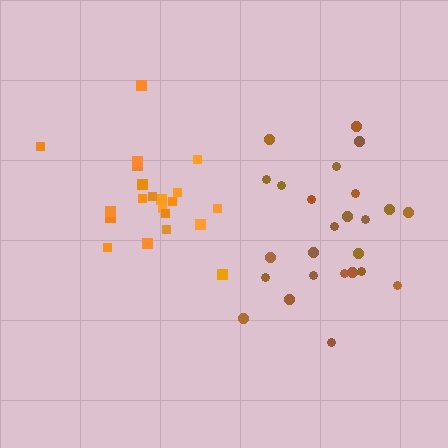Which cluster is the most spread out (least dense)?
Brown.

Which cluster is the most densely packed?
Orange.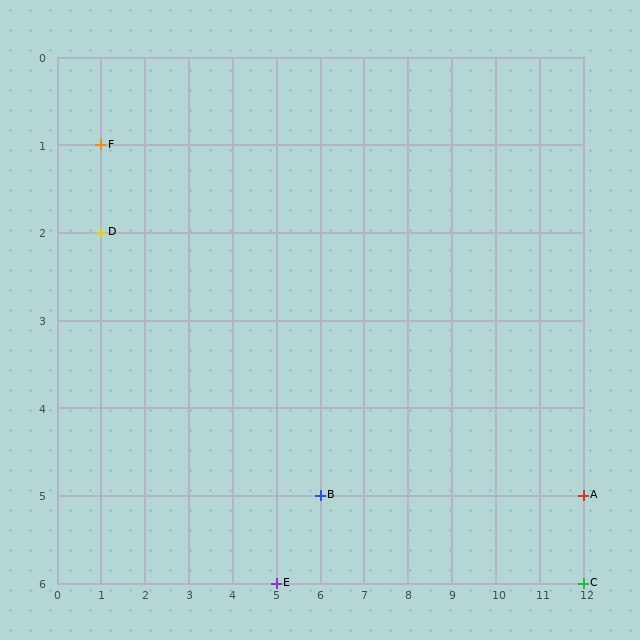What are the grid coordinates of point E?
Point E is at grid coordinates (5, 6).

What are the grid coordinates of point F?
Point F is at grid coordinates (1, 1).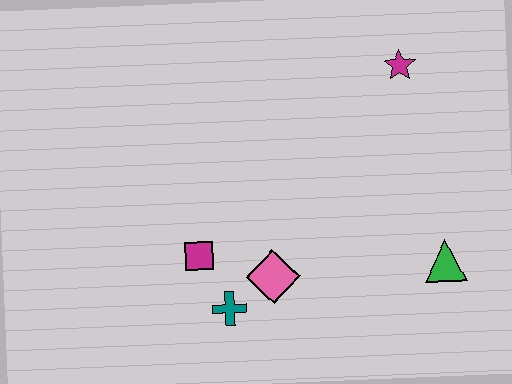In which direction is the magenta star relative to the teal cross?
The magenta star is above the teal cross.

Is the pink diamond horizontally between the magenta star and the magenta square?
Yes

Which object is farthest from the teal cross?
The magenta star is farthest from the teal cross.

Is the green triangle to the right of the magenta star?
Yes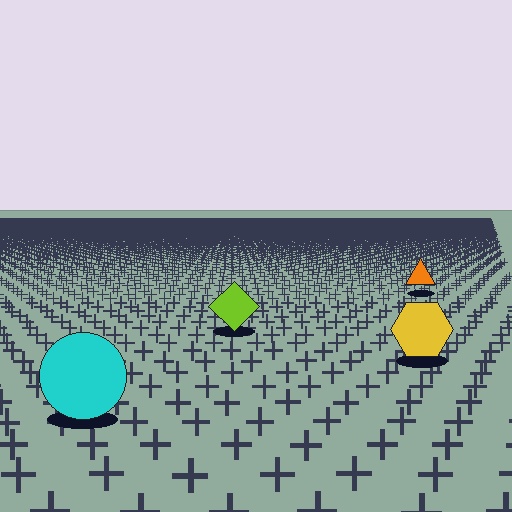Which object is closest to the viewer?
The cyan circle is closest. The texture marks near it are larger and more spread out.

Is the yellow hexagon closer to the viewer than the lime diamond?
Yes. The yellow hexagon is closer — you can tell from the texture gradient: the ground texture is coarser near it.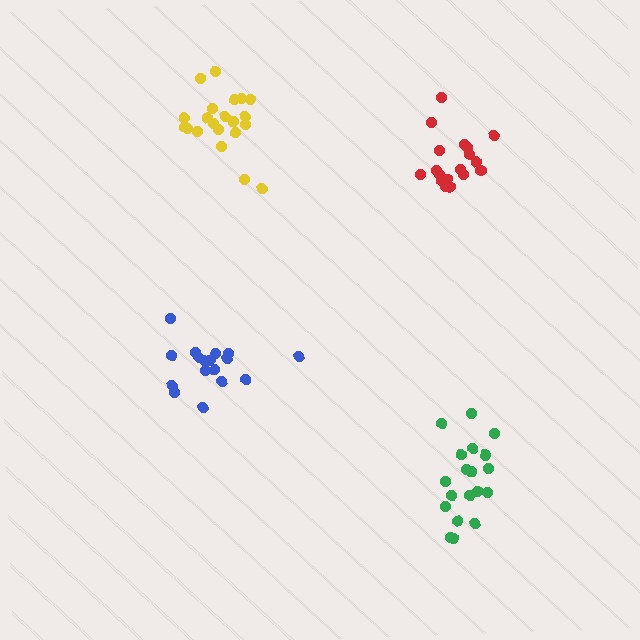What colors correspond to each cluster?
The clusters are colored: red, green, blue, yellow.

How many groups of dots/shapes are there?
There are 4 groups.